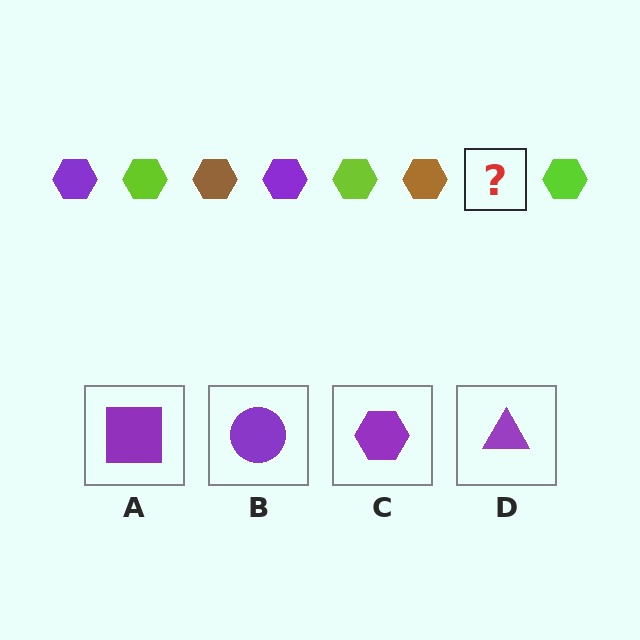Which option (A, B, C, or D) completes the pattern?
C.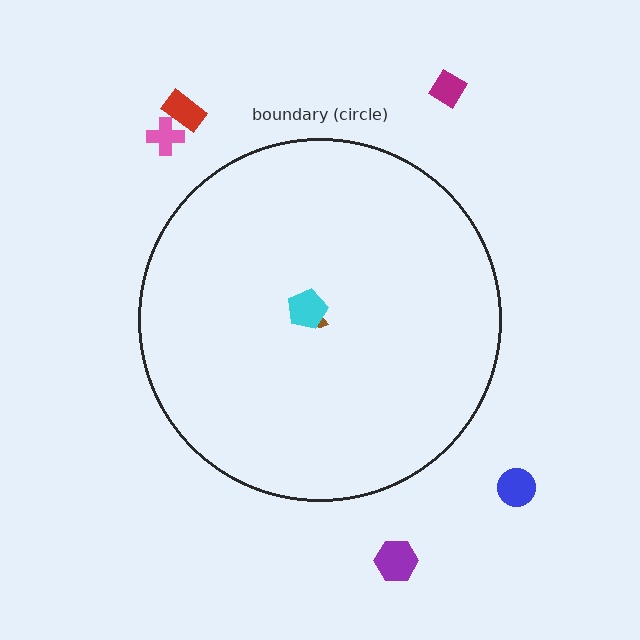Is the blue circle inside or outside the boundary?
Outside.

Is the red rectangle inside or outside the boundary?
Outside.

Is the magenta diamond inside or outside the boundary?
Outside.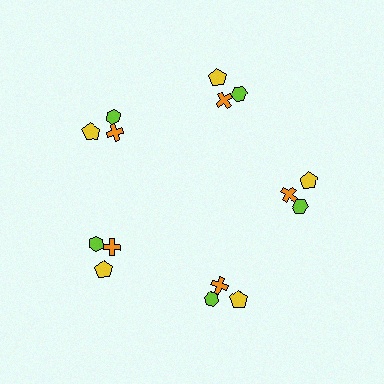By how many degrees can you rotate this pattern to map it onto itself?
The pattern maps onto itself every 72 degrees of rotation.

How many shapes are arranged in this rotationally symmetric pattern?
There are 15 shapes, arranged in 5 groups of 3.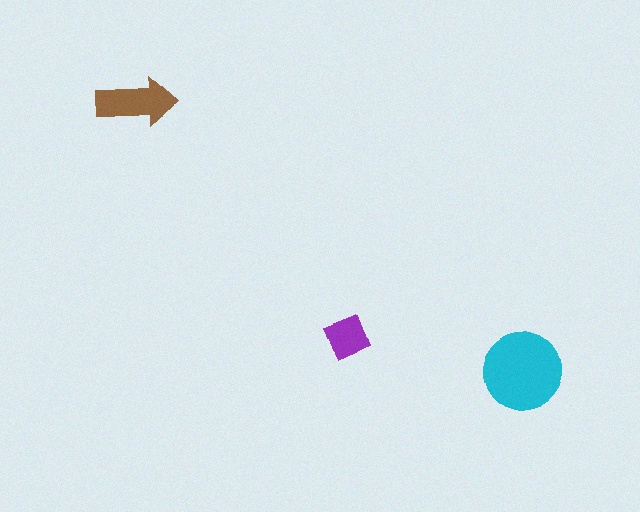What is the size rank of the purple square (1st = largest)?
3rd.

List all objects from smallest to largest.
The purple square, the brown arrow, the cyan circle.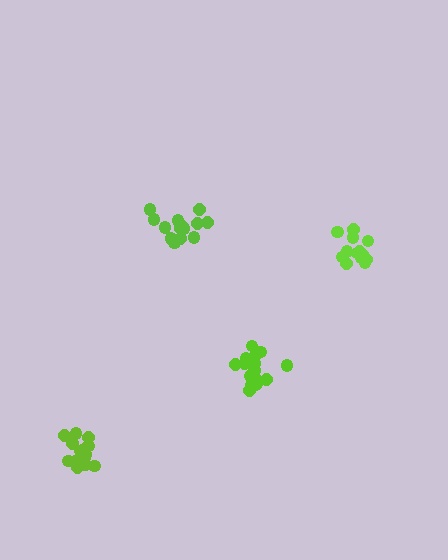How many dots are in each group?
Group 1: 19 dots, Group 2: 15 dots, Group 3: 13 dots, Group 4: 14 dots (61 total).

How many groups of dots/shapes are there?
There are 4 groups.